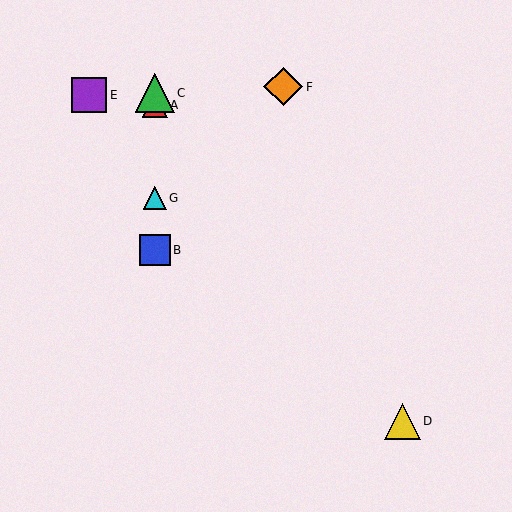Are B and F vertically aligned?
No, B is at x≈155 and F is at x≈283.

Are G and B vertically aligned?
Yes, both are at x≈155.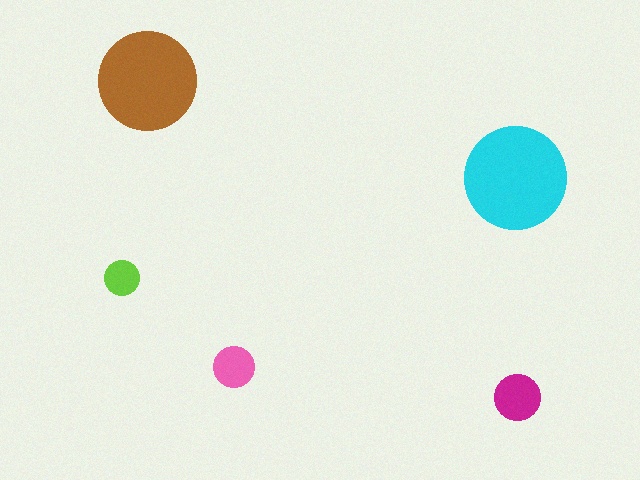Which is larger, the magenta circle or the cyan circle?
The cyan one.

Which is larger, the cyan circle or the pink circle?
The cyan one.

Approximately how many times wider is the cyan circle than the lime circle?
About 3 times wider.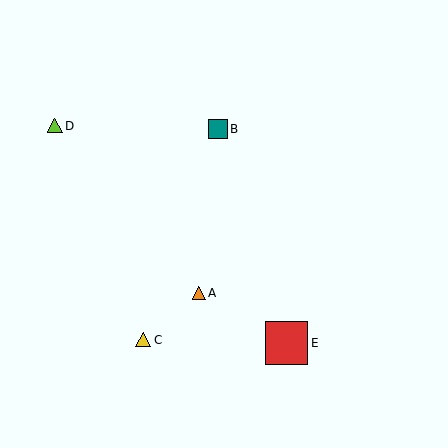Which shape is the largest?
The red square (labeled E) is the largest.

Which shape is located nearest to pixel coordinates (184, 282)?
The orange triangle (labeled A) at (199, 293) is nearest to that location.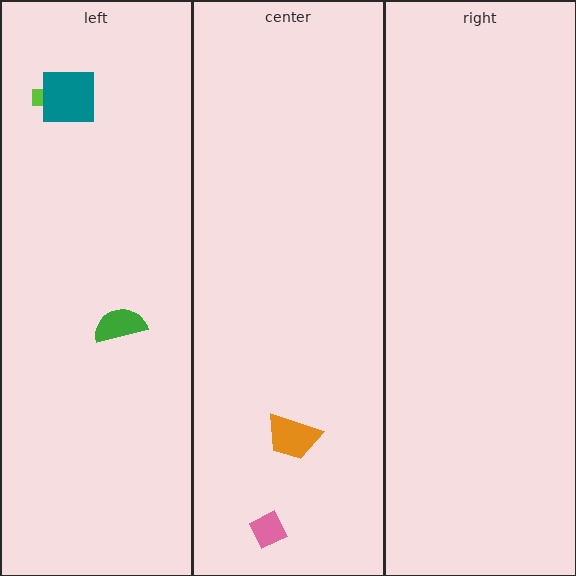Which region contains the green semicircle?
The left region.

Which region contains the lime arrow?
The left region.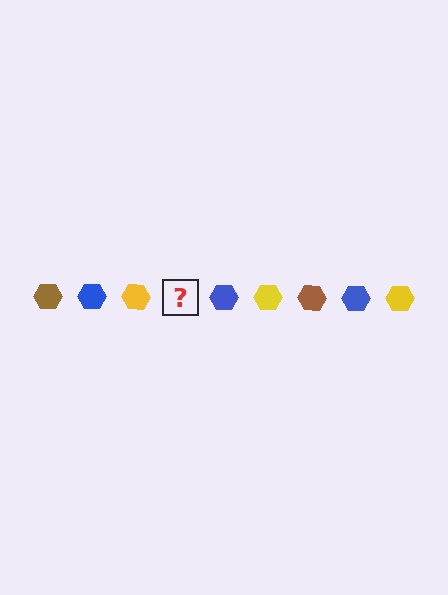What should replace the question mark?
The question mark should be replaced with a brown hexagon.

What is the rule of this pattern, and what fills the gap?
The rule is that the pattern cycles through brown, blue, yellow hexagons. The gap should be filled with a brown hexagon.